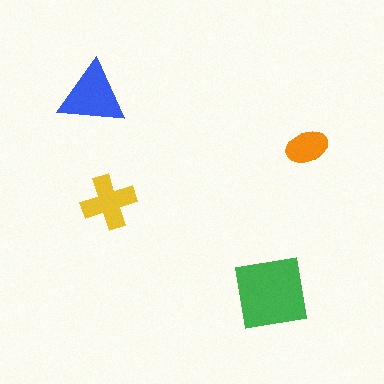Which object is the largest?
The green square.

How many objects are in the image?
There are 4 objects in the image.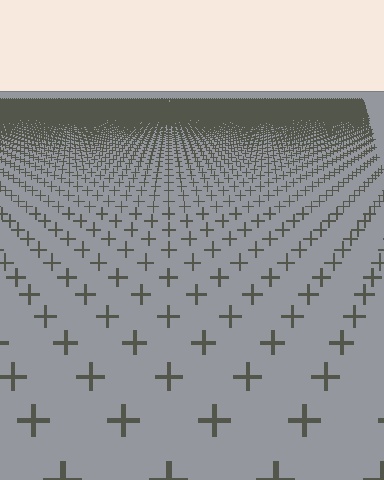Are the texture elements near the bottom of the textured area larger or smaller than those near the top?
Larger. Near the bottom, elements are closer to the viewer and appear at a bigger on-screen size.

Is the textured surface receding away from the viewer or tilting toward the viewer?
The surface is receding away from the viewer. Texture elements get smaller and denser toward the top.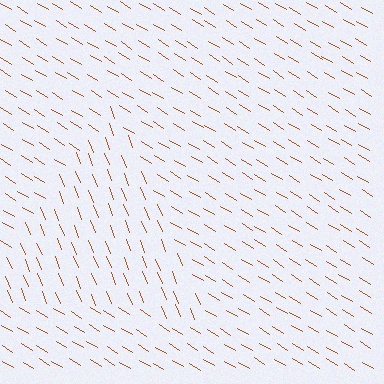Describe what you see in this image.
The image is filled with small brown line segments. A triangle region in the image has lines oriented differently from the surrounding lines, creating a visible texture boundary.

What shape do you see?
I see a triangle.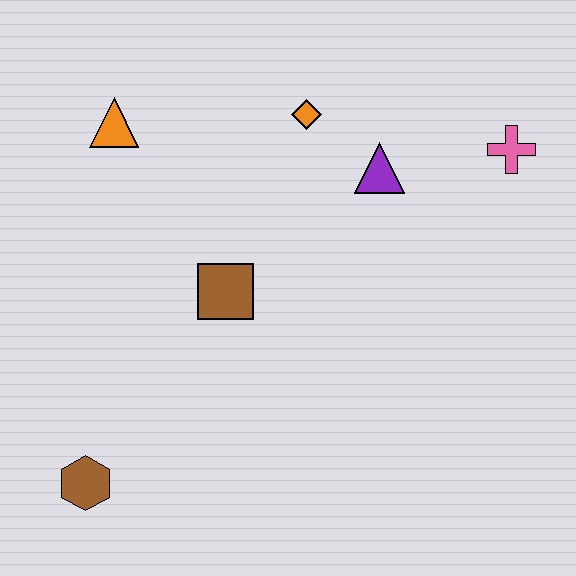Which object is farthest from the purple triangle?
The brown hexagon is farthest from the purple triangle.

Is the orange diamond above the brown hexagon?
Yes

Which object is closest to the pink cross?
The purple triangle is closest to the pink cross.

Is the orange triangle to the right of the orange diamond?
No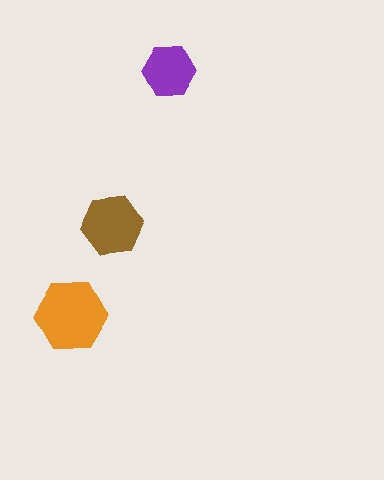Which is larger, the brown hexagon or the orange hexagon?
The orange one.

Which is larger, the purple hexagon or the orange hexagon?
The orange one.